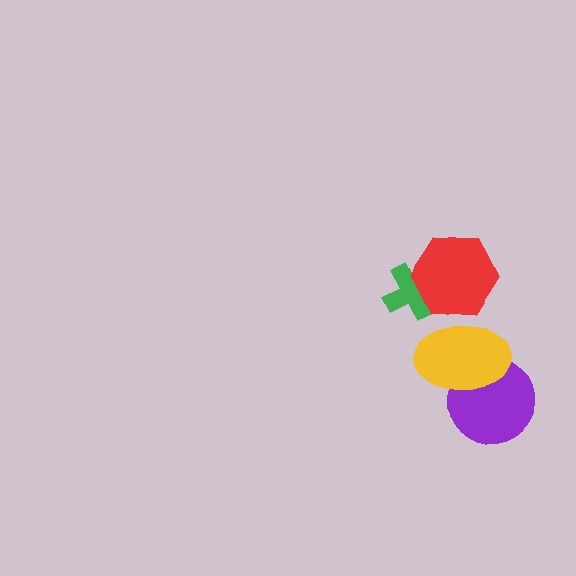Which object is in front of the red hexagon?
The yellow ellipse is in front of the red hexagon.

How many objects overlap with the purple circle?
1 object overlaps with the purple circle.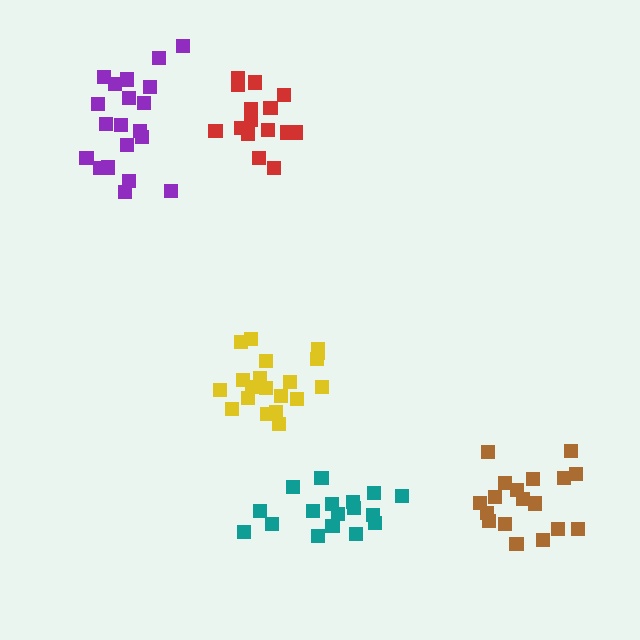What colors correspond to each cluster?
The clusters are colored: purple, red, teal, yellow, brown.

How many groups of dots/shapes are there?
There are 5 groups.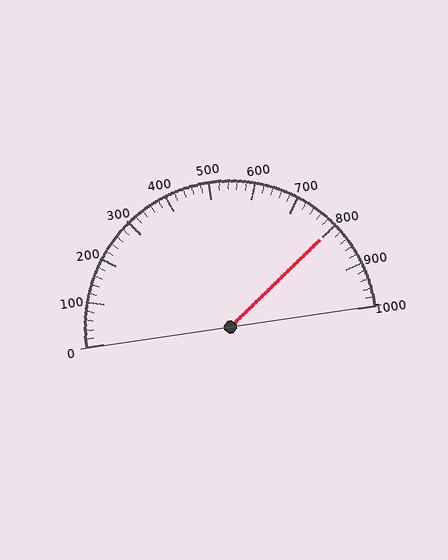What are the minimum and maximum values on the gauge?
The gauge ranges from 0 to 1000.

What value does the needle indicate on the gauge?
The needle indicates approximately 800.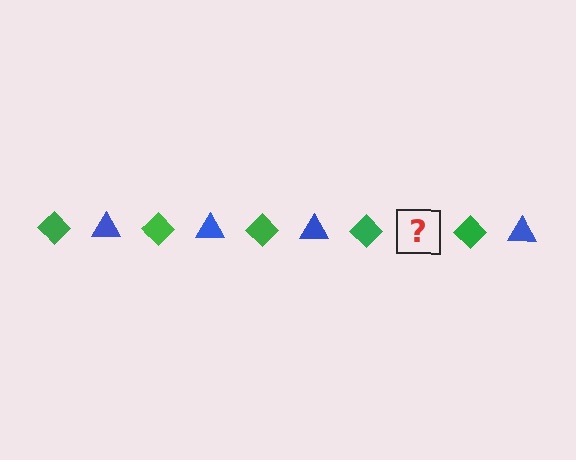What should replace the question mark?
The question mark should be replaced with a blue triangle.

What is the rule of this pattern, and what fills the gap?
The rule is that the pattern alternates between green diamond and blue triangle. The gap should be filled with a blue triangle.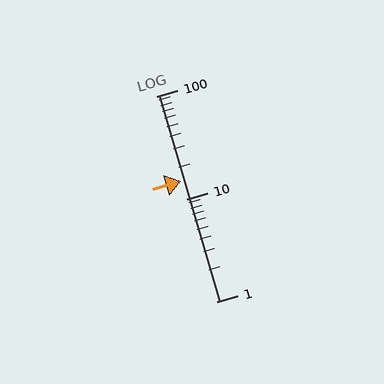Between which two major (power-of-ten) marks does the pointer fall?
The pointer is between 10 and 100.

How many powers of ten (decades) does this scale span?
The scale spans 2 decades, from 1 to 100.